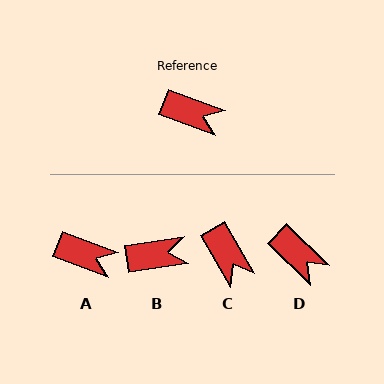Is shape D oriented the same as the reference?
No, it is off by about 24 degrees.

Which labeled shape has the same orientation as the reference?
A.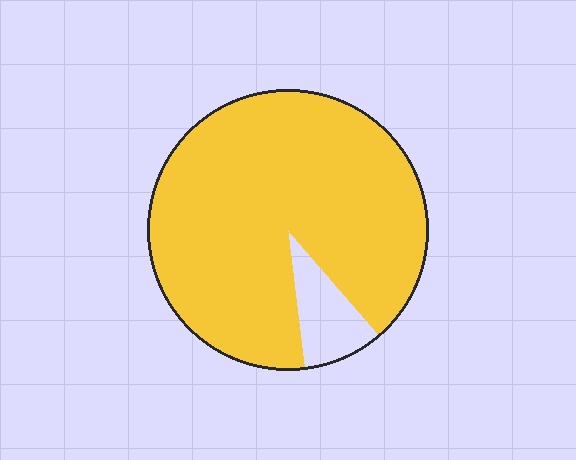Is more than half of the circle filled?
Yes.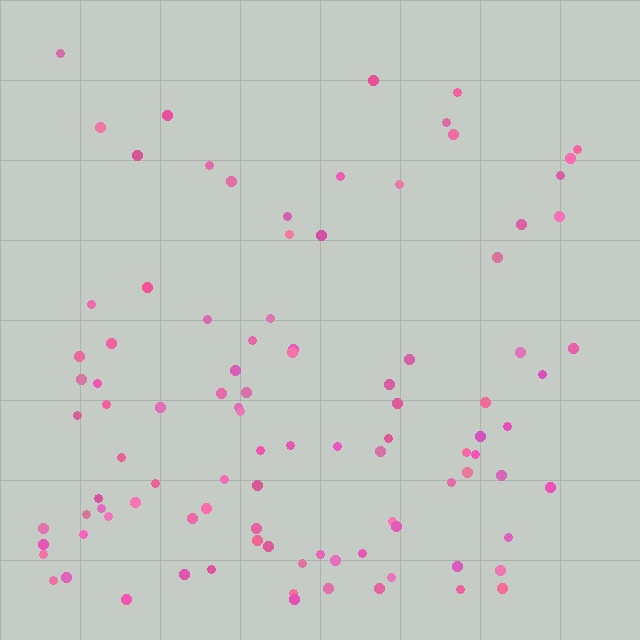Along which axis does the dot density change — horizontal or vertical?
Vertical.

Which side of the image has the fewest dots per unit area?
The top.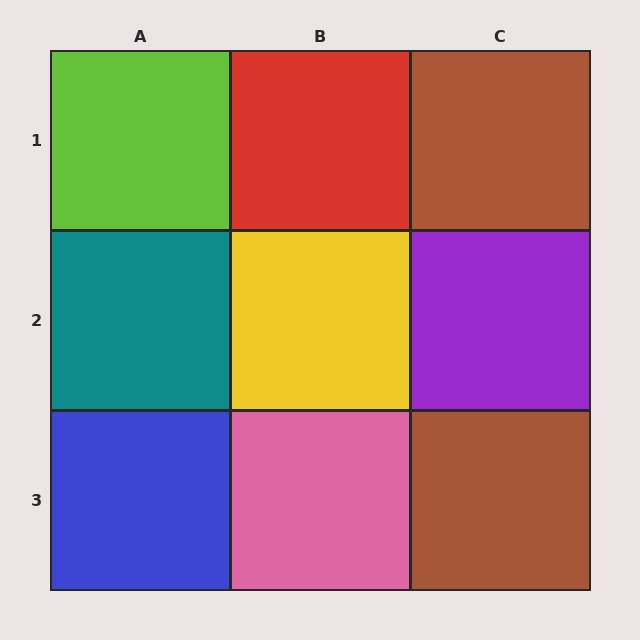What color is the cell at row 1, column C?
Brown.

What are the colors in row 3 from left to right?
Blue, pink, brown.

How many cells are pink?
1 cell is pink.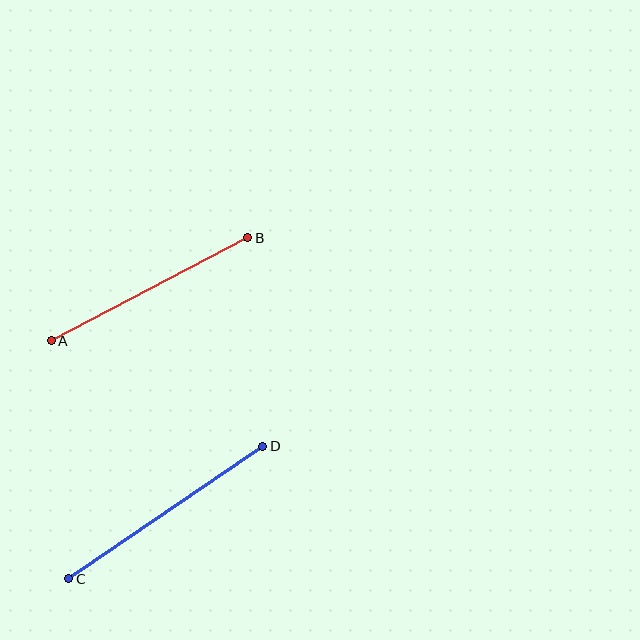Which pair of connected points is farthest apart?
Points C and D are farthest apart.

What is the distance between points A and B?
The distance is approximately 222 pixels.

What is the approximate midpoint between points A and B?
The midpoint is at approximately (150, 289) pixels.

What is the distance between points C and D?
The distance is approximately 235 pixels.